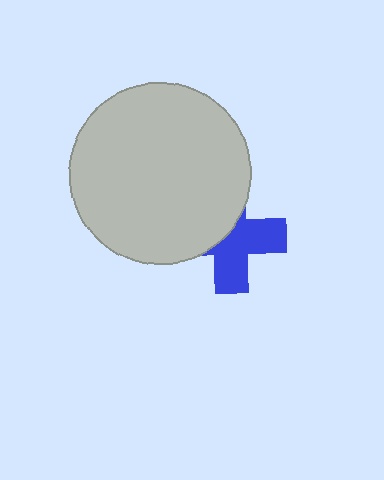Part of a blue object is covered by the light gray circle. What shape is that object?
It is a cross.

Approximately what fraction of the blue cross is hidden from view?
Roughly 46% of the blue cross is hidden behind the light gray circle.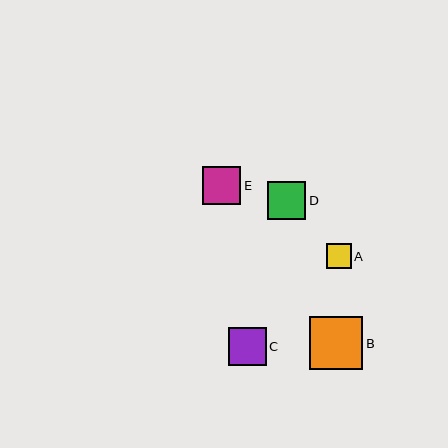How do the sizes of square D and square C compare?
Square D and square C are approximately the same size.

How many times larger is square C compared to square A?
Square C is approximately 1.6 times the size of square A.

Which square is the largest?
Square B is the largest with a size of approximately 53 pixels.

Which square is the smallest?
Square A is the smallest with a size of approximately 24 pixels.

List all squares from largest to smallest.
From largest to smallest: B, D, C, E, A.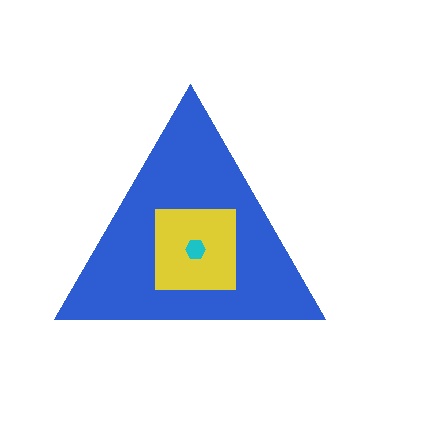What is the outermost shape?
The blue triangle.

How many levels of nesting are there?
3.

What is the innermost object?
The cyan hexagon.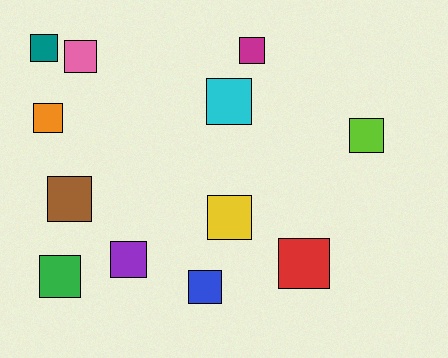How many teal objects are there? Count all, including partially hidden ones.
There is 1 teal object.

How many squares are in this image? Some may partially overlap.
There are 12 squares.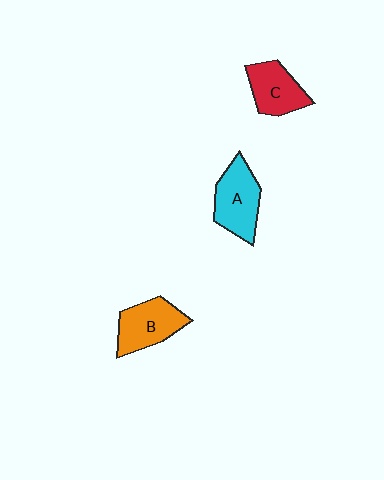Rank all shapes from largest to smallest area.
From largest to smallest: A (cyan), B (orange), C (red).